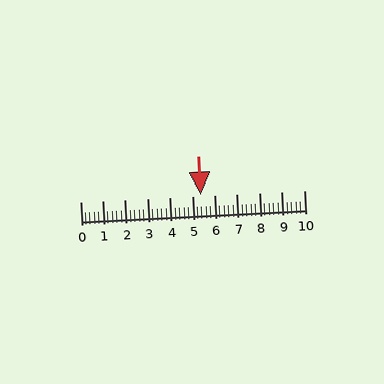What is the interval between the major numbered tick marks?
The major tick marks are spaced 1 units apart.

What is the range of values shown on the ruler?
The ruler shows values from 0 to 10.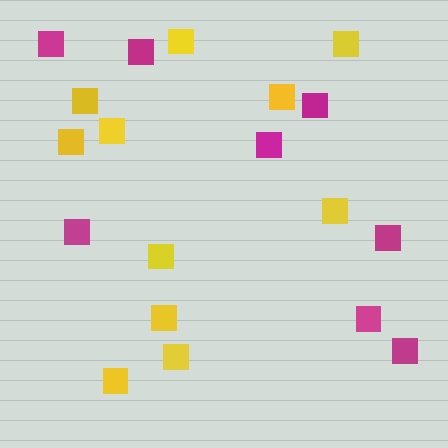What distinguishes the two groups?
There are 2 groups: one group of magenta squares (8) and one group of yellow squares (11).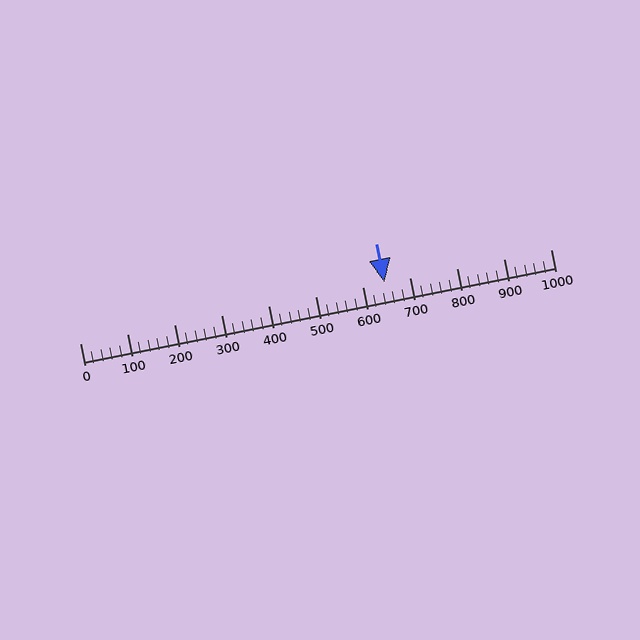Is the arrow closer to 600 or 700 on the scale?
The arrow is closer to 600.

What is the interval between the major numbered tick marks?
The major tick marks are spaced 100 units apart.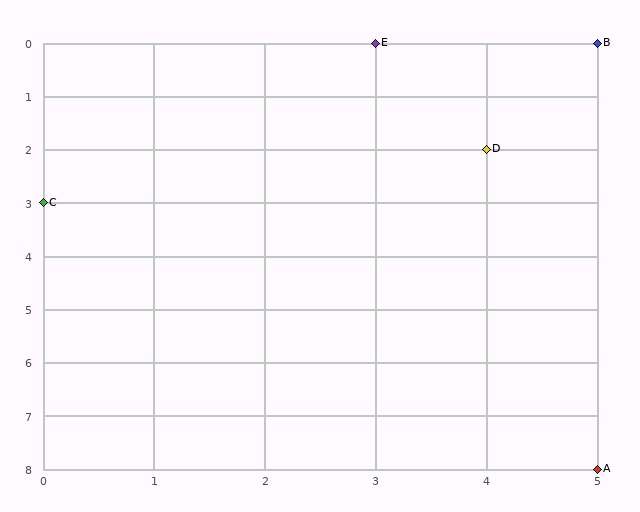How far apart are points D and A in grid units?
Points D and A are 1 column and 6 rows apart (about 6.1 grid units diagonally).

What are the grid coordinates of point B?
Point B is at grid coordinates (5, 0).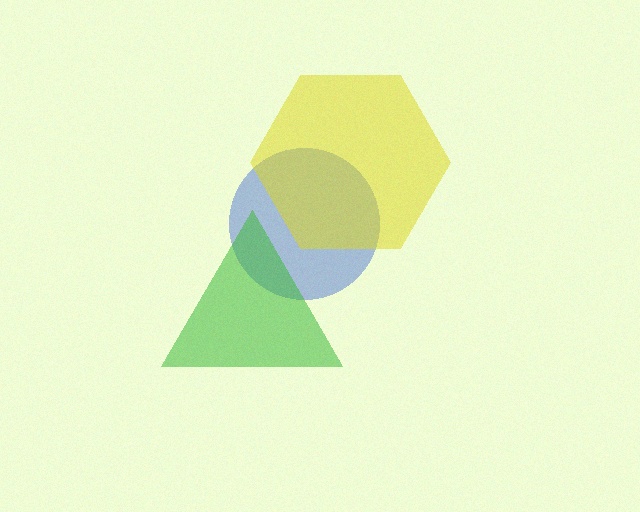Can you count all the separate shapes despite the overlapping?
Yes, there are 3 separate shapes.